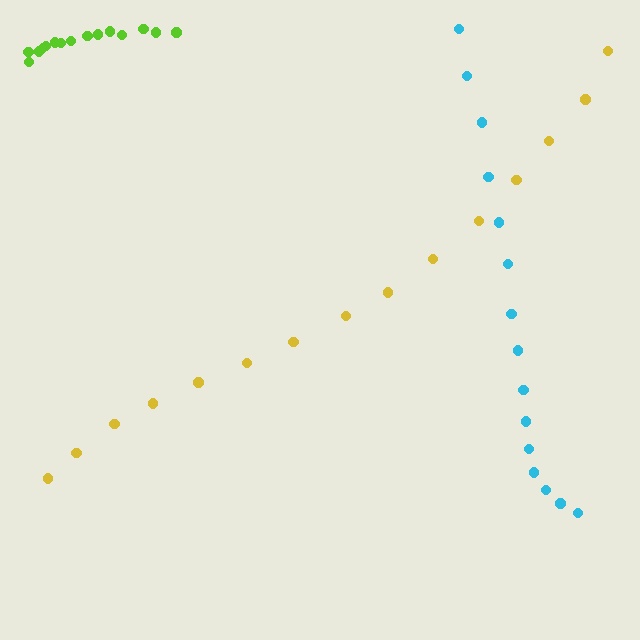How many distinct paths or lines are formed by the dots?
There are 3 distinct paths.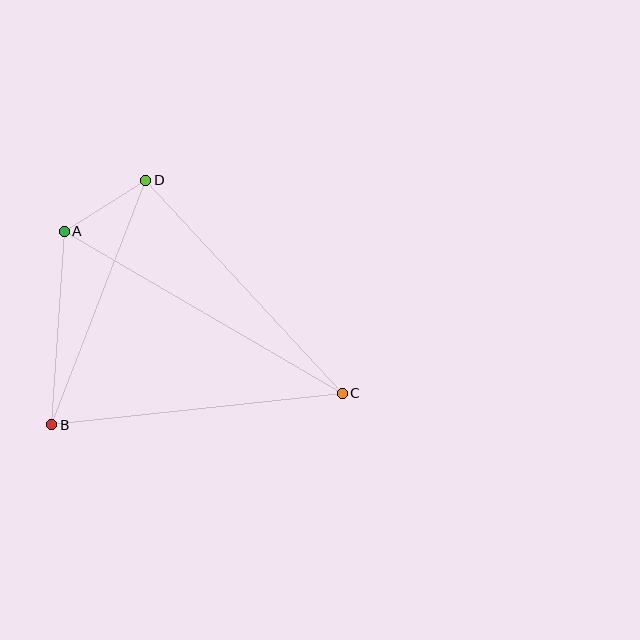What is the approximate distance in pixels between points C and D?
The distance between C and D is approximately 290 pixels.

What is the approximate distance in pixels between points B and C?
The distance between B and C is approximately 292 pixels.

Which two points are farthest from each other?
Points A and C are farthest from each other.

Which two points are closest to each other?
Points A and D are closest to each other.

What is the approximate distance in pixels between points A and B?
The distance between A and B is approximately 194 pixels.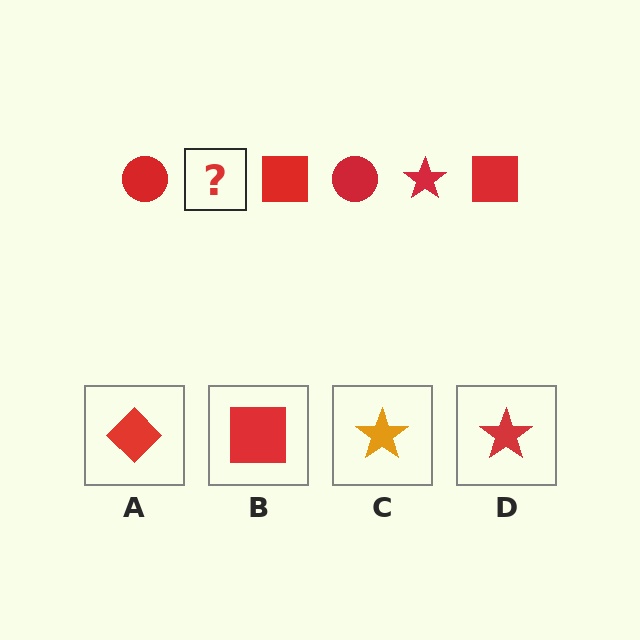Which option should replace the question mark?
Option D.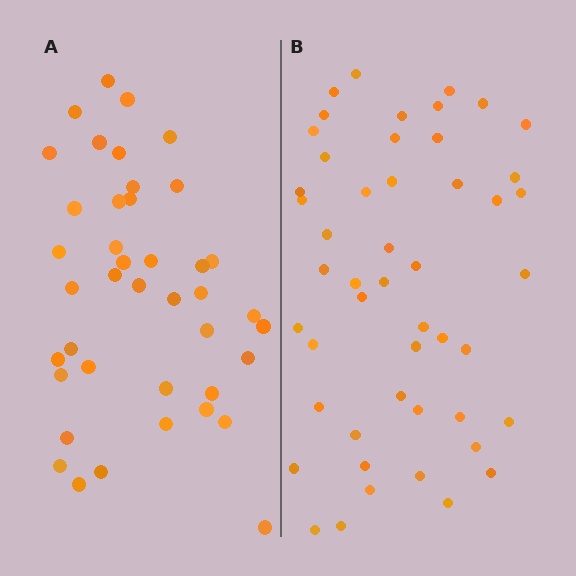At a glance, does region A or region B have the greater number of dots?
Region B (the right region) has more dots.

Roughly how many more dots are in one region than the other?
Region B has roughly 8 or so more dots than region A.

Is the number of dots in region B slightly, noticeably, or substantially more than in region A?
Region B has only slightly more — the two regions are fairly close. The ratio is roughly 1.2 to 1.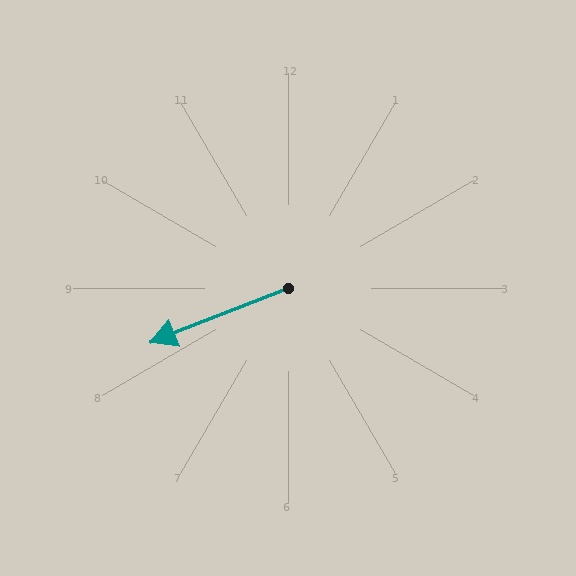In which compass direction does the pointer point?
West.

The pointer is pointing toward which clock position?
Roughly 8 o'clock.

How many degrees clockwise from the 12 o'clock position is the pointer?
Approximately 248 degrees.